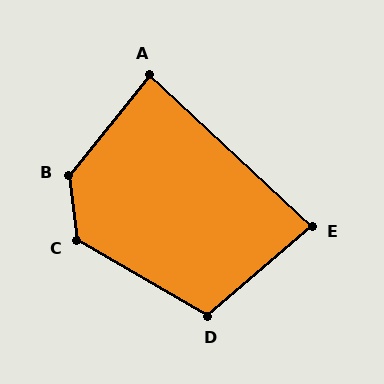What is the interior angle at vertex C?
Approximately 128 degrees (obtuse).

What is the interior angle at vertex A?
Approximately 86 degrees (approximately right).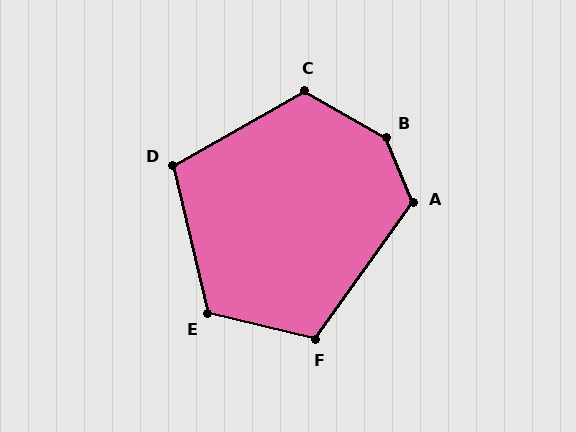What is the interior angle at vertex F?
Approximately 112 degrees (obtuse).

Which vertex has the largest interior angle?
B, at approximately 142 degrees.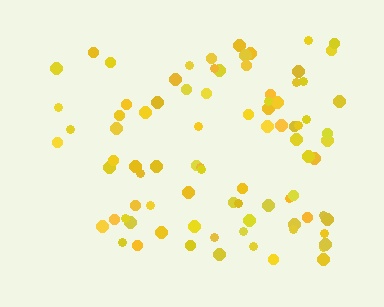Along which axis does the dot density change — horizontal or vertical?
Horizontal.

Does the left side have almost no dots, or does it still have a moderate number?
Still a moderate number, just noticeably fewer than the right.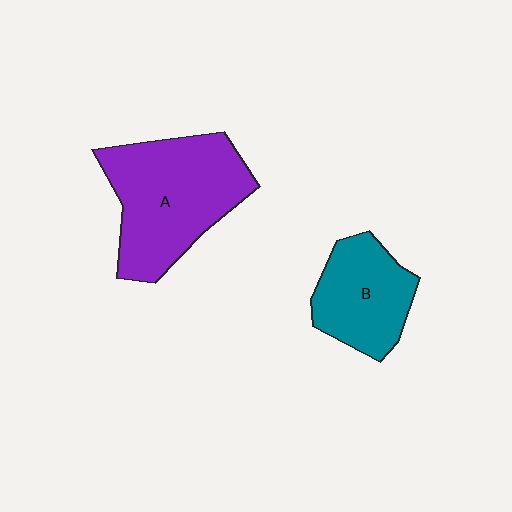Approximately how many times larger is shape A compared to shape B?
Approximately 1.6 times.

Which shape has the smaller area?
Shape B (teal).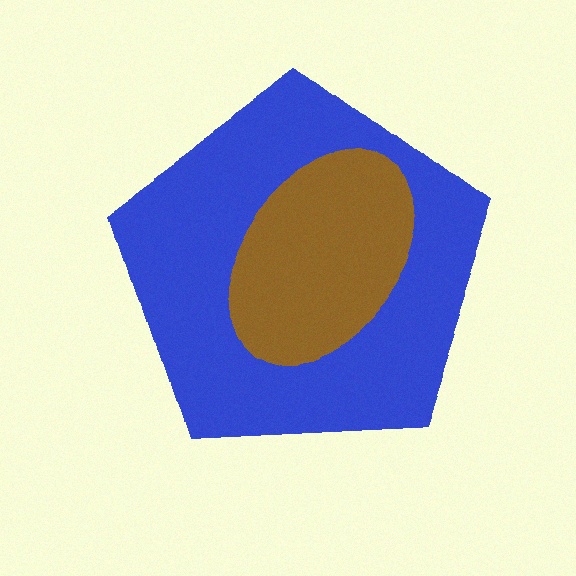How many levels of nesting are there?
2.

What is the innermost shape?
The brown ellipse.